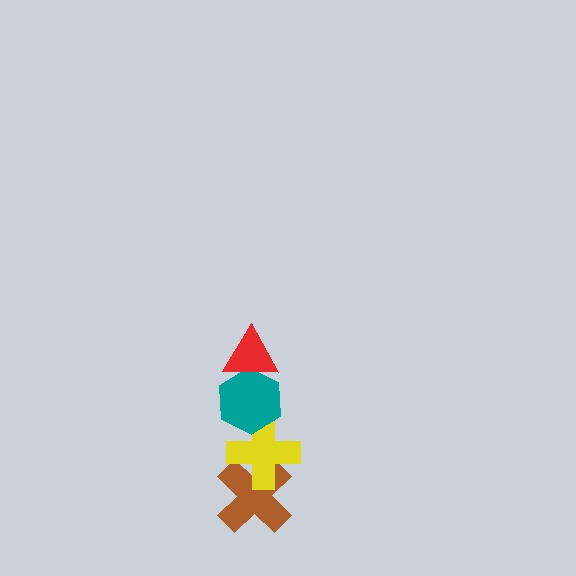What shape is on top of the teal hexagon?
The red triangle is on top of the teal hexagon.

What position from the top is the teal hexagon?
The teal hexagon is 2nd from the top.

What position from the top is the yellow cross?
The yellow cross is 3rd from the top.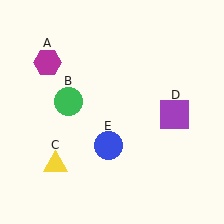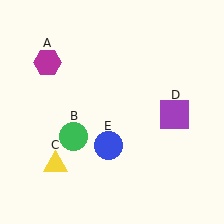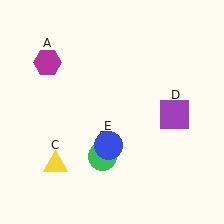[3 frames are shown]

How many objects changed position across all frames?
1 object changed position: green circle (object B).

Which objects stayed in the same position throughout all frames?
Magenta hexagon (object A) and yellow triangle (object C) and purple square (object D) and blue circle (object E) remained stationary.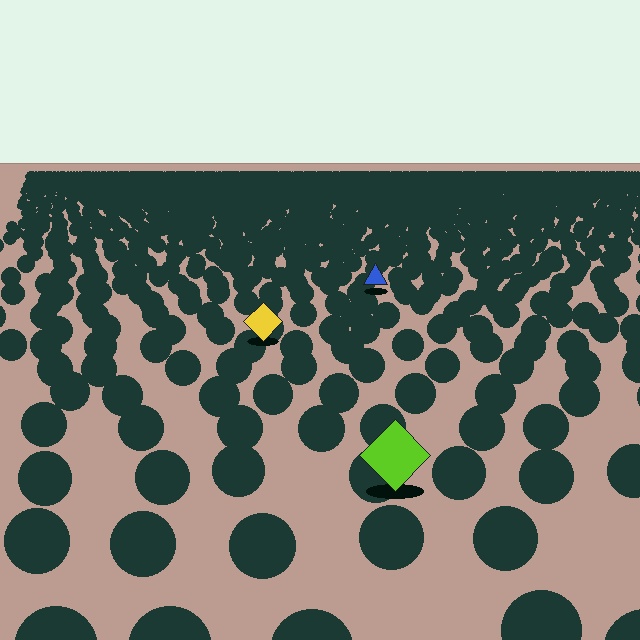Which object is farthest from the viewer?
The blue triangle is farthest from the viewer. It appears smaller and the ground texture around it is denser.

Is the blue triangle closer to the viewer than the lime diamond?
No. The lime diamond is closer — you can tell from the texture gradient: the ground texture is coarser near it.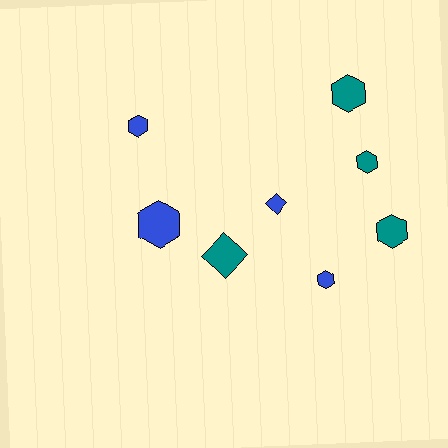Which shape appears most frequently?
Hexagon, with 6 objects.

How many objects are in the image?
There are 8 objects.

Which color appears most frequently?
Teal, with 4 objects.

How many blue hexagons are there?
There are 3 blue hexagons.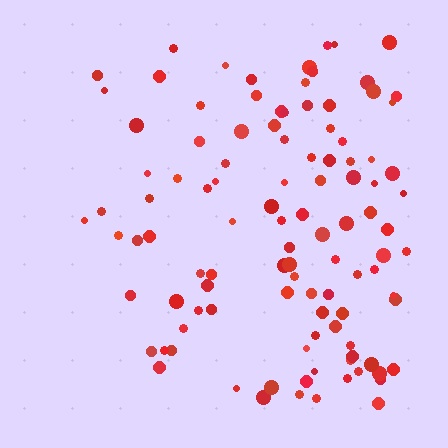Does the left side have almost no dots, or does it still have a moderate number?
Still a moderate number, just noticeably fewer than the right.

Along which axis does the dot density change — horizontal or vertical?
Horizontal.